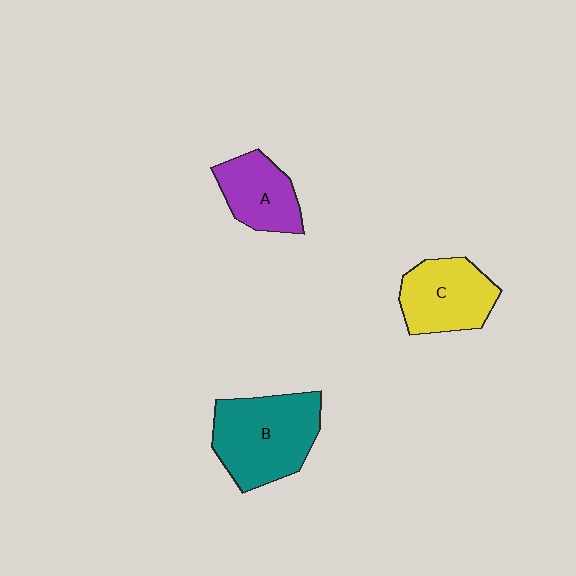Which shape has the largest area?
Shape B (teal).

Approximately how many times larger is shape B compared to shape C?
Approximately 1.4 times.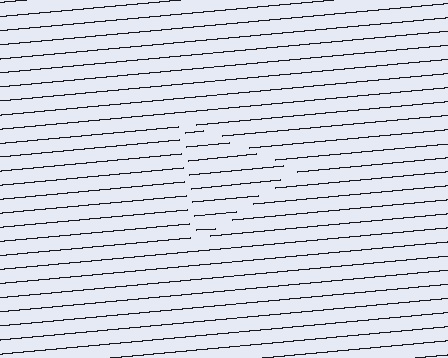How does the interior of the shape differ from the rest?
The interior of the shape contains the same grating, shifted by half a period — the contour is defined by the phase discontinuity where line-ends from the inner and outer gratings abut.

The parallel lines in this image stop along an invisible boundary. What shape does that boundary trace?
An illusory triangle. The interior of the shape contains the same grating, shifted by half a period — the contour is defined by the phase discontinuity where line-ends from the inner and outer gratings abut.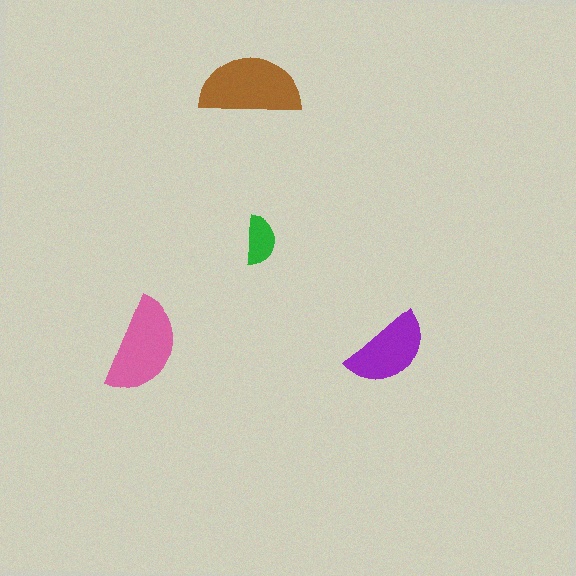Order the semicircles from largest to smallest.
the brown one, the pink one, the purple one, the green one.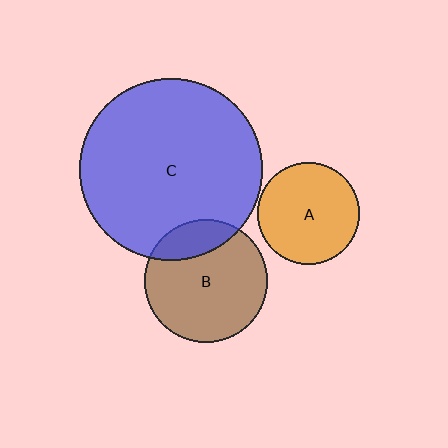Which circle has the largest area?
Circle C (blue).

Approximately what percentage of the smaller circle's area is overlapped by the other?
Approximately 20%.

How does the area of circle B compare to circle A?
Approximately 1.4 times.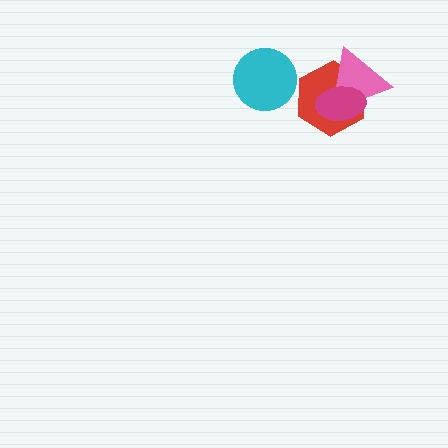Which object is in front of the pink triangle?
The magenta ellipse is in front of the pink triangle.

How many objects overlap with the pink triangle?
2 objects overlap with the pink triangle.